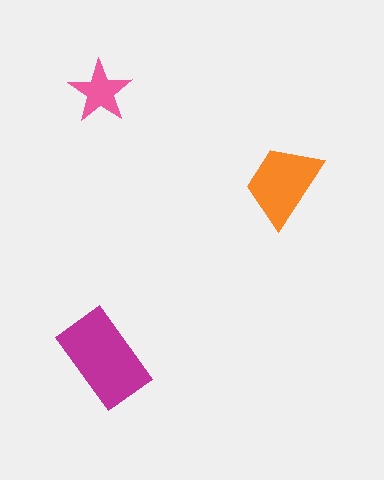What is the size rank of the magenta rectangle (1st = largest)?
1st.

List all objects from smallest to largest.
The pink star, the orange trapezoid, the magenta rectangle.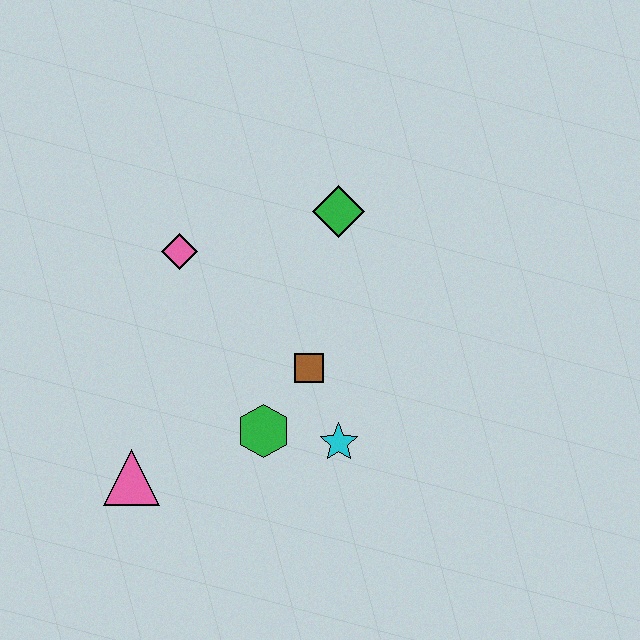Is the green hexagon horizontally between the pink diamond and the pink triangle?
No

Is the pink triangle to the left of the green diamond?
Yes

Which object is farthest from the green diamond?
The pink triangle is farthest from the green diamond.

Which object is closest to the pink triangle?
The green hexagon is closest to the pink triangle.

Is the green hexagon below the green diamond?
Yes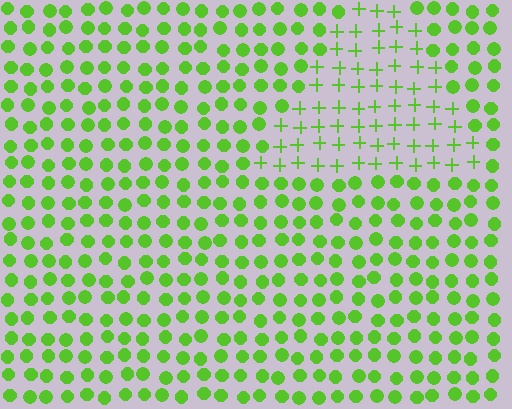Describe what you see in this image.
The image is filled with small lime elements arranged in a uniform grid. A triangle-shaped region contains plus signs, while the surrounding area contains circles. The boundary is defined purely by the change in element shape.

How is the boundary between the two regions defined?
The boundary is defined by a change in element shape: plus signs inside vs. circles outside. All elements share the same color and spacing.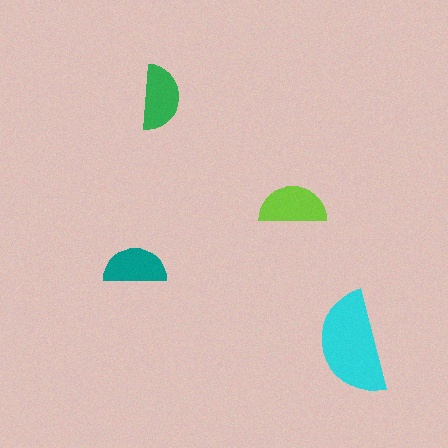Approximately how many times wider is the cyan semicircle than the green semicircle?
About 1.5 times wider.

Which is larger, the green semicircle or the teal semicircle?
The green one.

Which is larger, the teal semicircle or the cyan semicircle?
The cyan one.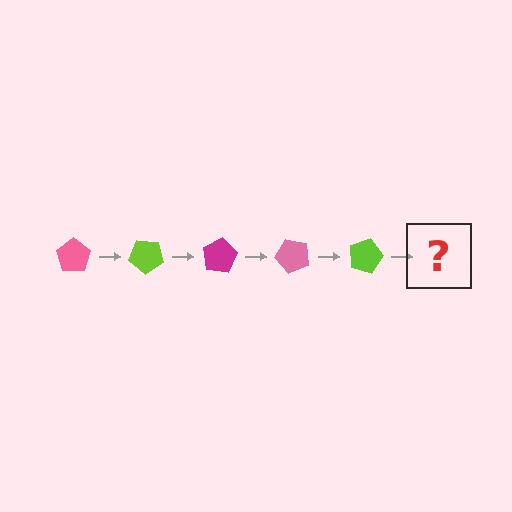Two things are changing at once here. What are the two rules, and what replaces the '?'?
The two rules are that it rotates 40 degrees each step and the color cycles through pink, lime, and magenta. The '?' should be a magenta pentagon, rotated 200 degrees from the start.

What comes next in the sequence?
The next element should be a magenta pentagon, rotated 200 degrees from the start.